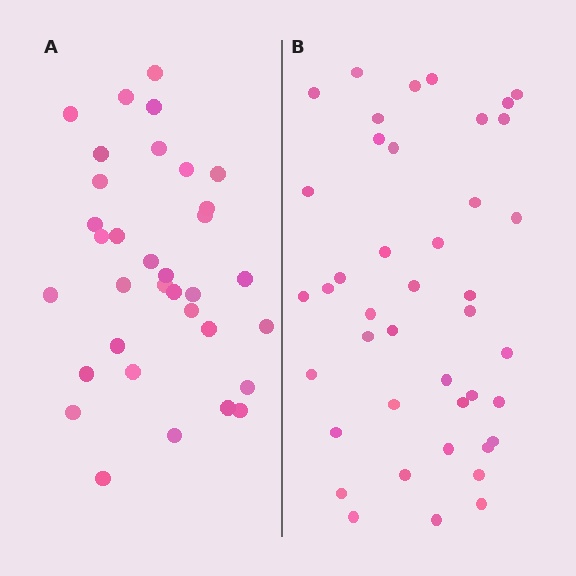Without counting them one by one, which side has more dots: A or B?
Region B (the right region) has more dots.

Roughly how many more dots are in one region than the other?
Region B has roughly 8 or so more dots than region A.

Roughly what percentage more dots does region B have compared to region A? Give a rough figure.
About 25% more.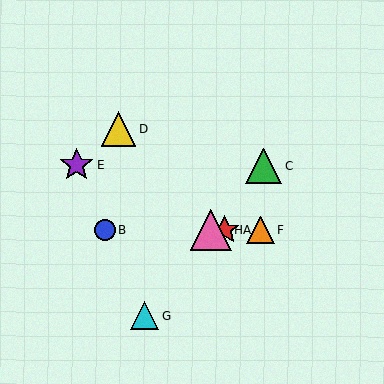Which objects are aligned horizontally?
Objects A, B, F, H are aligned horizontally.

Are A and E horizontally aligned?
No, A is at y≈230 and E is at y≈165.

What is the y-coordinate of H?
Object H is at y≈230.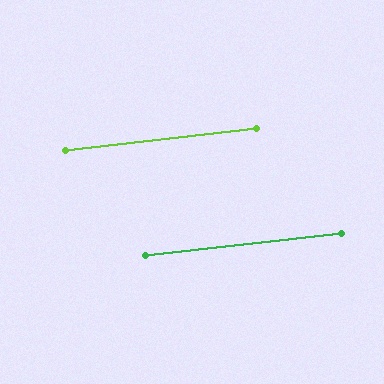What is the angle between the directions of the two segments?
Approximately 0 degrees.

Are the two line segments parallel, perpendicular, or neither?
Parallel — their directions differ by only 0.0°.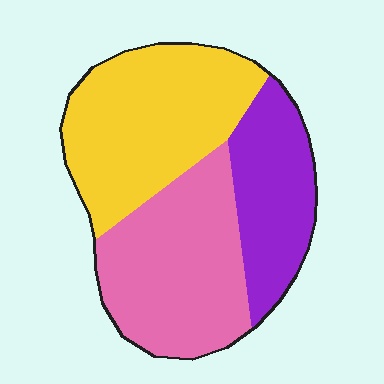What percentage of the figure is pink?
Pink takes up about three eighths (3/8) of the figure.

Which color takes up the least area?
Purple, at roughly 25%.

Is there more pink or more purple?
Pink.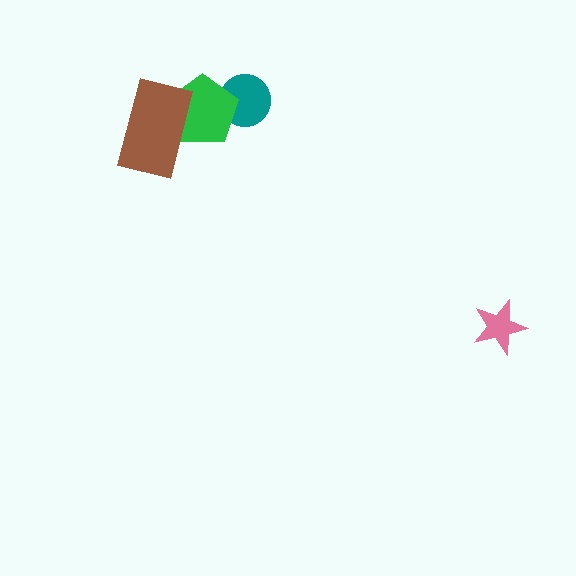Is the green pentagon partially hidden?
Yes, it is partially covered by another shape.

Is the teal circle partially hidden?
Yes, it is partially covered by another shape.